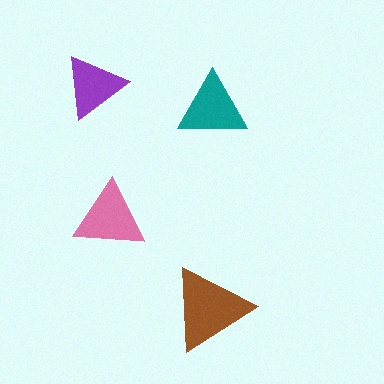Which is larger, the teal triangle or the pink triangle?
The pink one.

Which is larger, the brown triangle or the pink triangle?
The brown one.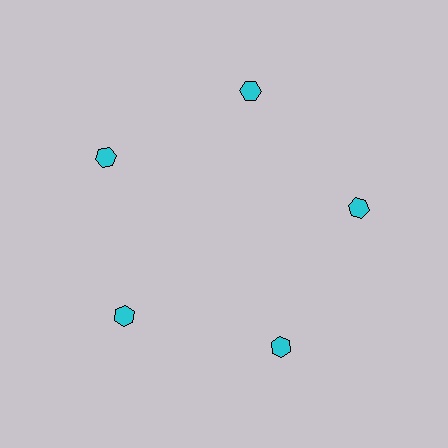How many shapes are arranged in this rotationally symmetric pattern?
There are 5 shapes, arranged in 5 groups of 1.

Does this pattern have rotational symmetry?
Yes, this pattern has 5-fold rotational symmetry. It looks the same after rotating 72 degrees around the center.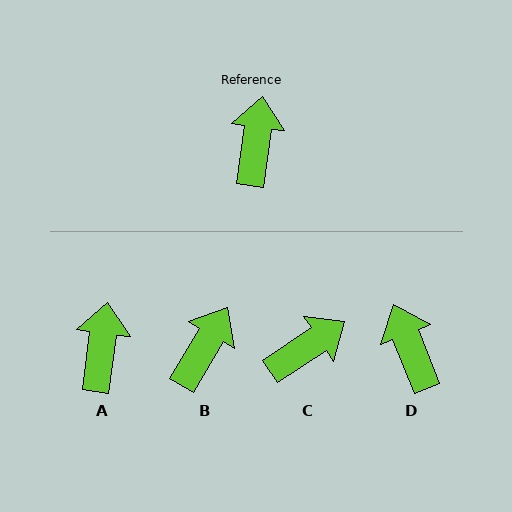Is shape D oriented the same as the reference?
No, it is off by about 30 degrees.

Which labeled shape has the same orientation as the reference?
A.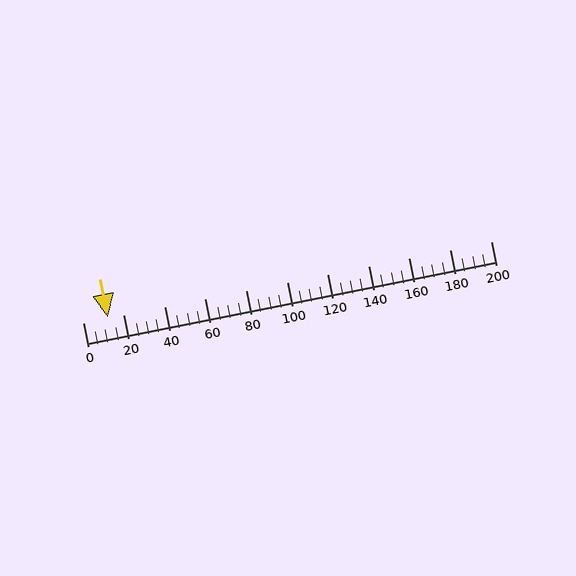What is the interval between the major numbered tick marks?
The major tick marks are spaced 20 units apart.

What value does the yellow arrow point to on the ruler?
The yellow arrow points to approximately 12.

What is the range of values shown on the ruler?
The ruler shows values from 0 to 200.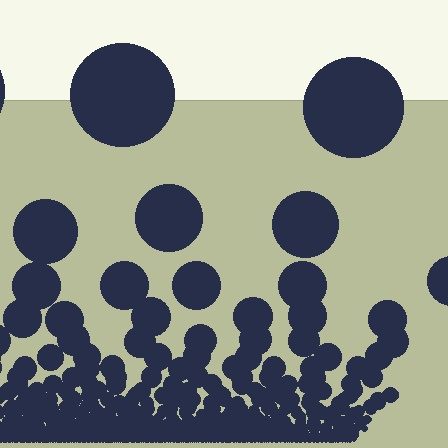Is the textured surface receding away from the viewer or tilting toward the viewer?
The surface appears to tilt toward the viewer. Texture elements get larger and sparser toward the top.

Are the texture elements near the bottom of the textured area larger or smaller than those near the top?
Smaller. The gradient is inverted — elements near the bottom are smaller and denser.